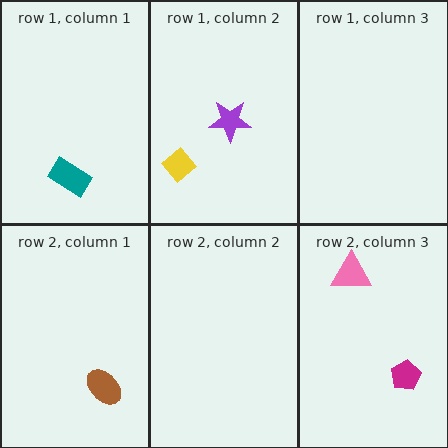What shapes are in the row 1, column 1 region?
The teal rectangle.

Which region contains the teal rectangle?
The row 1, column 1 region.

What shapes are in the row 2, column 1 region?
The brown ellipse.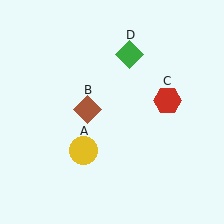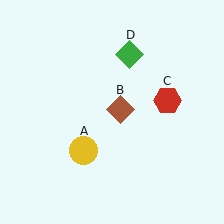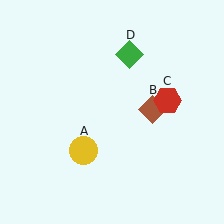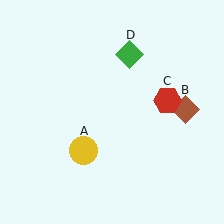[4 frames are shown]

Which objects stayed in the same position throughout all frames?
Yellow circle (object A) and red hexagon (object C) and green diamond (object D) remained stationary.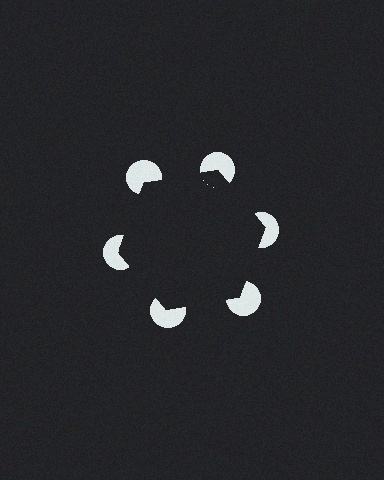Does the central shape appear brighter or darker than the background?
It typically appears slightly darker than the background, even though no actual brightness change is drawn.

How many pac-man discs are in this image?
There are 6 — one at each vertex of the illusory hexagon.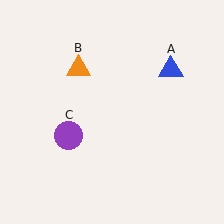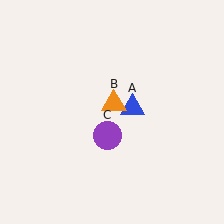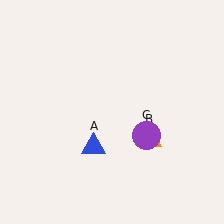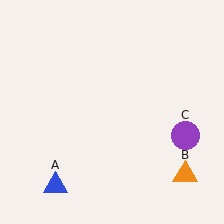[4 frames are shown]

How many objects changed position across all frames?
3 objects changed position: blue triangle (object A), orange triangle (object B), purple circle (object C).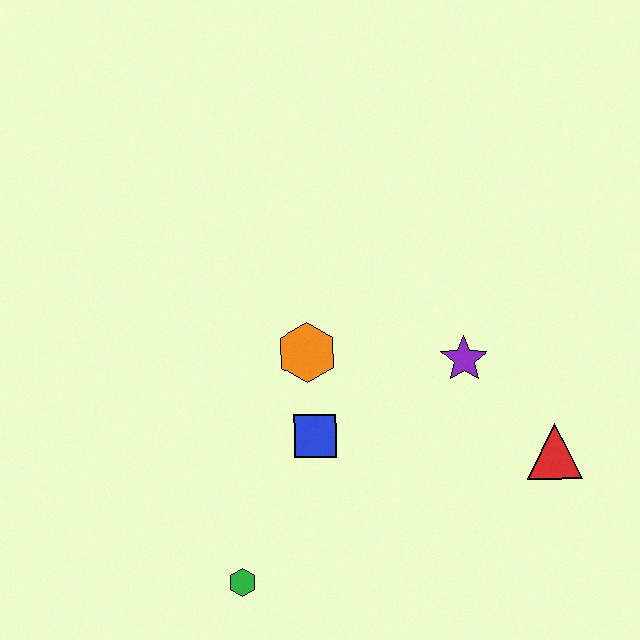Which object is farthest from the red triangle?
The green hexagon is farthest from the red triangle.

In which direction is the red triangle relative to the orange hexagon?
The red triangle is to the right of the orange hexagon.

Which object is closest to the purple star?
The red triangle is closest to the purple star.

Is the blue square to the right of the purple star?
No